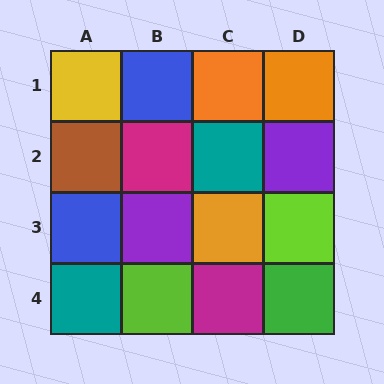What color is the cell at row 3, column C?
Orange.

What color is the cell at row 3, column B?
Purple.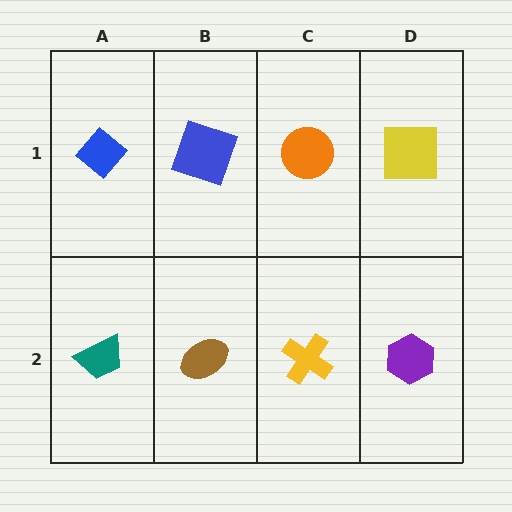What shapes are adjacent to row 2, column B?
A blue square (row 1, column B), a teal trapezoid (row 2, column A), a yellow cross (row 2, column C).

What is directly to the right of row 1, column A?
A blue square.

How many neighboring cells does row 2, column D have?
2.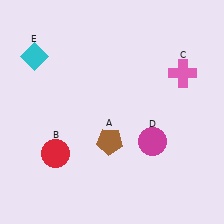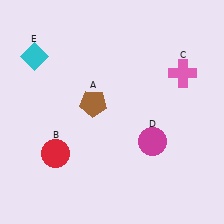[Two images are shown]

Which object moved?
The brown pentagon (A) moved up.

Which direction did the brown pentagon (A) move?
The brown pentagon (A) moved up.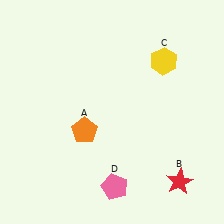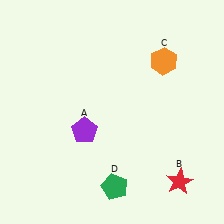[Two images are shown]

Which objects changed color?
A changed from orange to purple. C changed from yellow to orange. D changed from pink to green.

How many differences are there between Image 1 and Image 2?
There are 3 differences between the two images.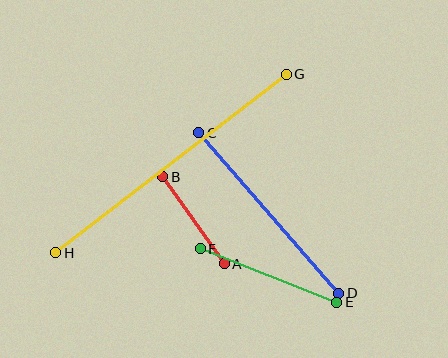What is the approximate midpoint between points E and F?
The midpoint is at approximately (268, 275) pixels.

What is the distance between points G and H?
The distance is approximately 291 pixels.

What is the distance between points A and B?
The distance is approximately 107 pixels.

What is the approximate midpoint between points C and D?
The midpoint is at approximately (269, 213) pixels.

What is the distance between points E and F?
The distance is approximately 147 pixels.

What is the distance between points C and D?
The distance is approximately 213 pixels.